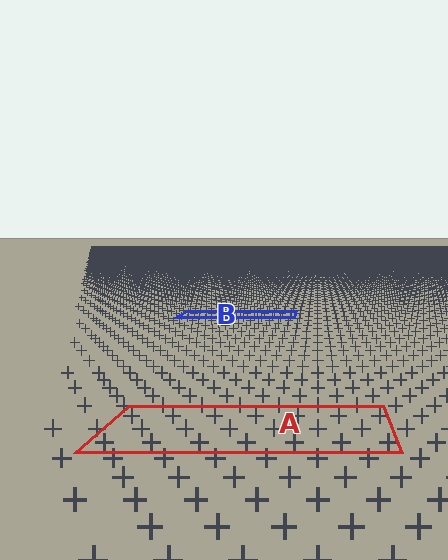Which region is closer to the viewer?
Region A is closer. The texture elements there are larger and more spread out.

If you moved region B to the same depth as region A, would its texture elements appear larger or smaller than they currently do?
They would appear larger. At a closer depth, the same texture elements are projected at a bigger on-screen size.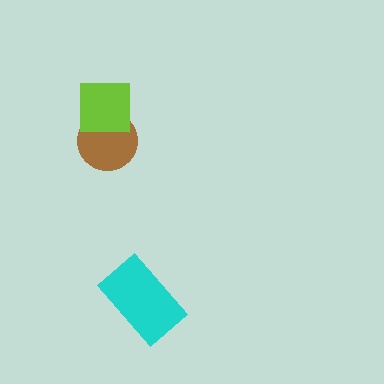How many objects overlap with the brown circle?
1 object overlaps with the brown circle.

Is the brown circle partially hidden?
Yes, it is partially covered by another shape.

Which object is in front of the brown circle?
The lime square is in front of the brown circle.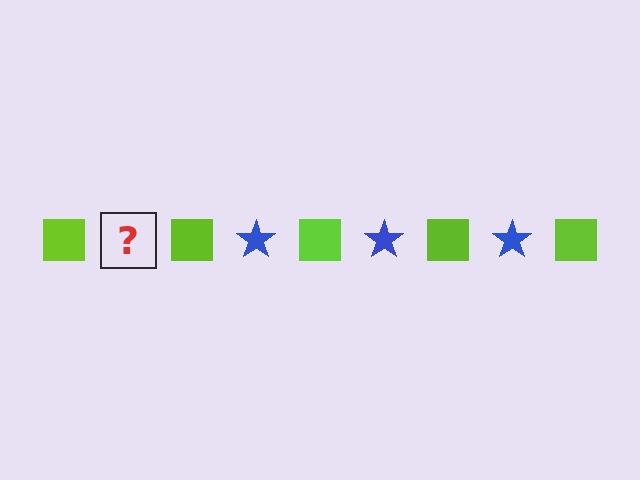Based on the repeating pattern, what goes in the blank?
The blank should be a blue star.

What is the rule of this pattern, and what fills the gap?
The rule is that the pattern alternates between lime square and blue star. The gap should be filled with a blue star.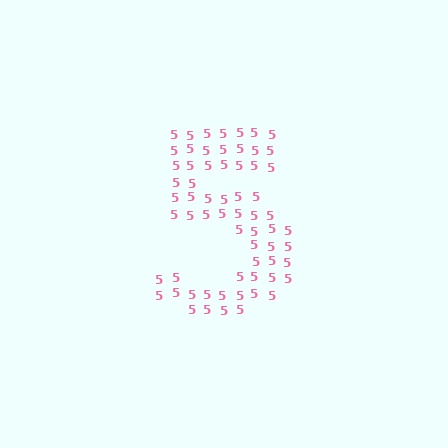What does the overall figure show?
The overall figure shows the digit 5.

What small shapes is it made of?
It is made of small digit 5's.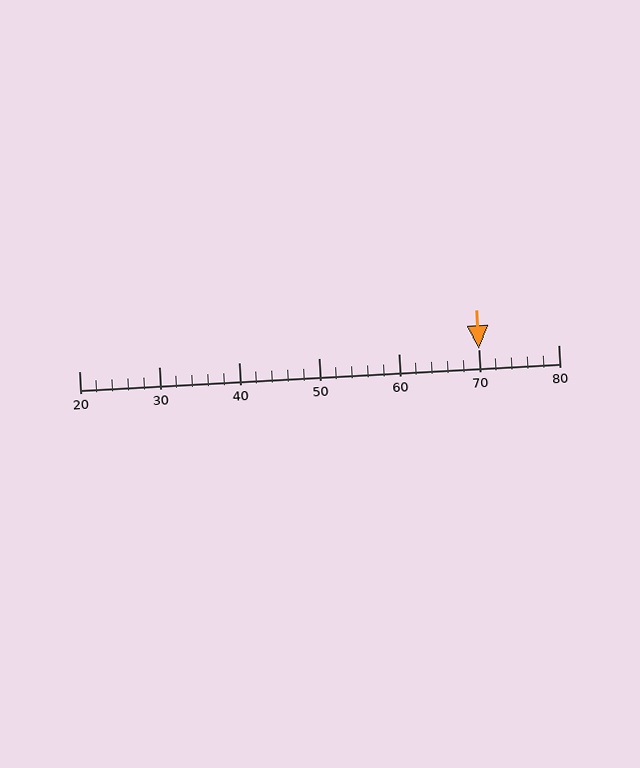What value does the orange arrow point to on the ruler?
The orange arrow points to approximately 70.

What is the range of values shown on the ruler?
The ruler shows values from 20 to 80.